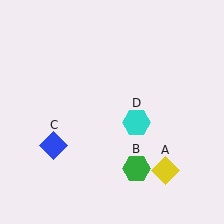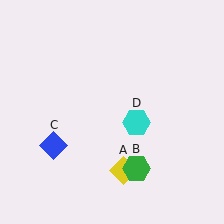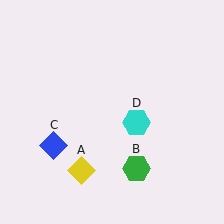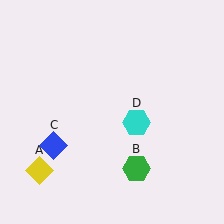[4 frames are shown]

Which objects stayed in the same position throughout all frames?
Green hexagon (object B) and blue diamond (object C) and cyan hexagon (object D) remained stationary.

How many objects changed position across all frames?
1 object changed position: yellow diamond (object A).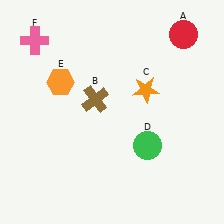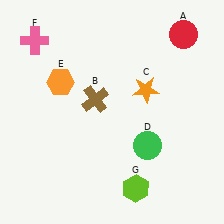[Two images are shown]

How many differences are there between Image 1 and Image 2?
There is 1 difference between the two images.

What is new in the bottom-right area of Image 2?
A lime hexagon (G) was added in the bottom-right area of Image 2.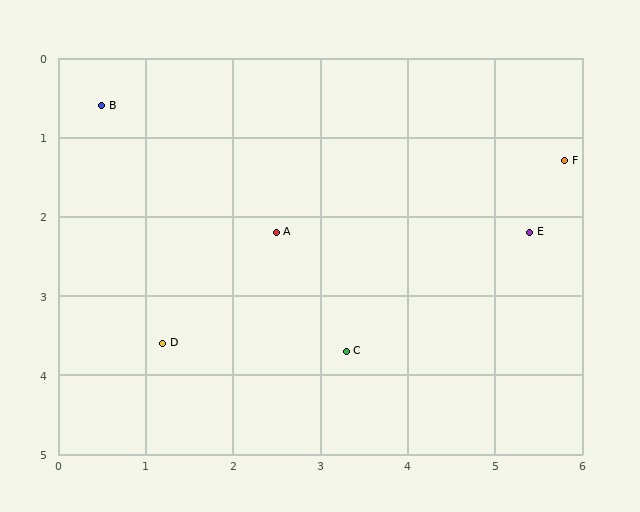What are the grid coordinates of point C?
Point C is at approximately (3.3, 3.7).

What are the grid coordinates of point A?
Point A is at approximately (2.5, 2.2).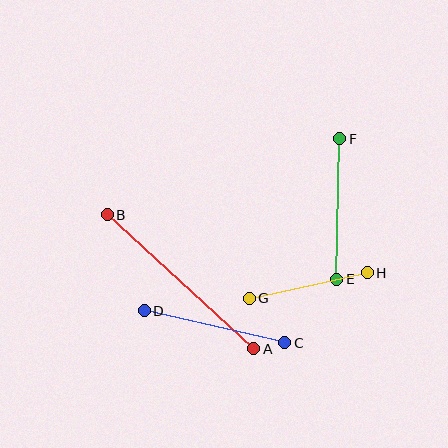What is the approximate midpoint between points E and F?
The midpoint is at approximately (338, 209) pixels.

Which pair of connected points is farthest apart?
Points A and B are farthest apart.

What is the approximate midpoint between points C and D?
The midpoint is at approximately (214, 327) pixels.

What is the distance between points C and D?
The distance is approximately 144 pixels.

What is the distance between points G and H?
The distance is approximately 121 pixels.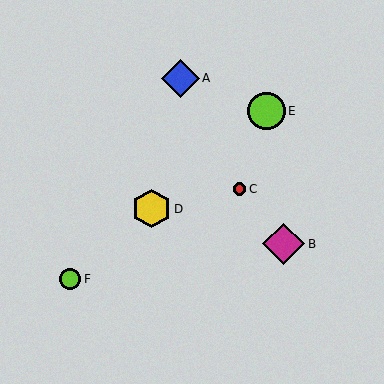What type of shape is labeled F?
Shape F is a lime circle.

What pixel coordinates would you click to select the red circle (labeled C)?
Click at (240, 189) to select the red circle C.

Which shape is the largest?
The magenta diamond (labeled B) is the largest.